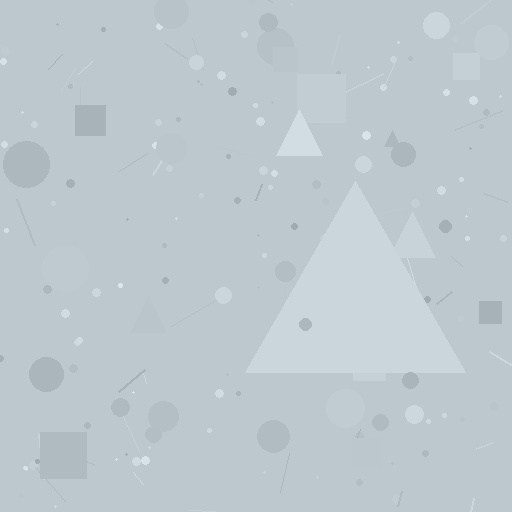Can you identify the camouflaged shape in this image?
The camouflaged shape is a triangle.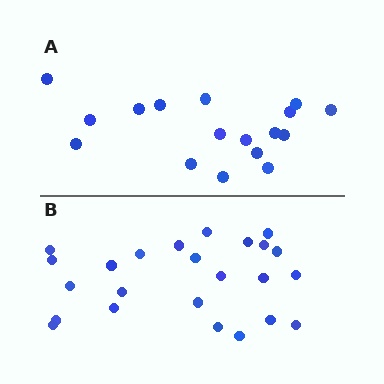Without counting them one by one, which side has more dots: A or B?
Region B (the bottom region) has more dots.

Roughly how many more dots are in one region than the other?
Region B has roughly 8 or so more dots than region A.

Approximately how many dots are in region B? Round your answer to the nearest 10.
About 20 dots. (The exact count is 24, which rounds to 20.)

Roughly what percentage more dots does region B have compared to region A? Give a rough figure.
About 40% more.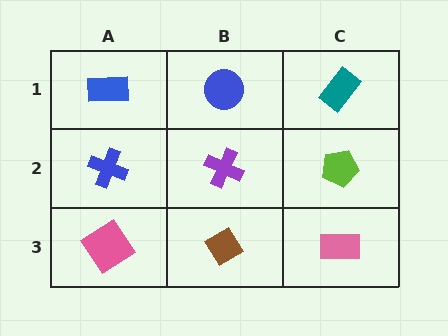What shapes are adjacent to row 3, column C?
A lime pentagon (row 2, column C), a brown diamond (row 3, column B).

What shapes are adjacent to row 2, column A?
A blue rectangle (row 1, column A), a pink diamond (row 3, column A), a purple cross (row 2, column B).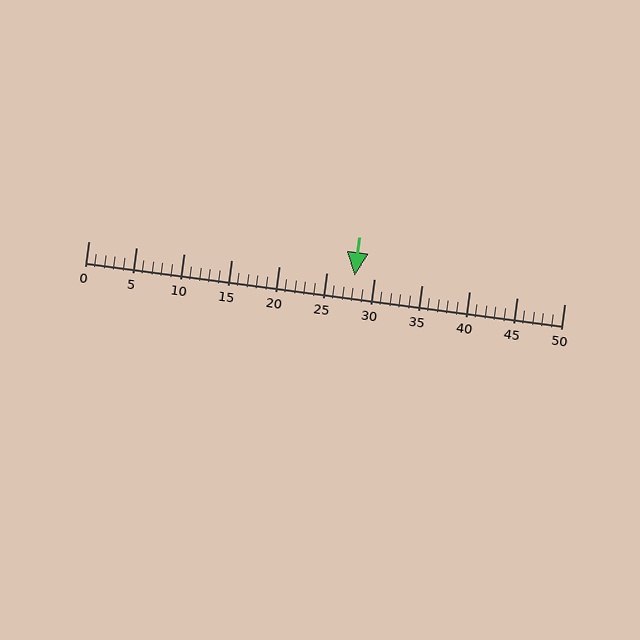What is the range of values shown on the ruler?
The ruler shows values from 0 to 50.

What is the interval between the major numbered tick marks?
The major tick marks are spaced 5 units apart.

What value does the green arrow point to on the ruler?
The green arrow points to approximately 28.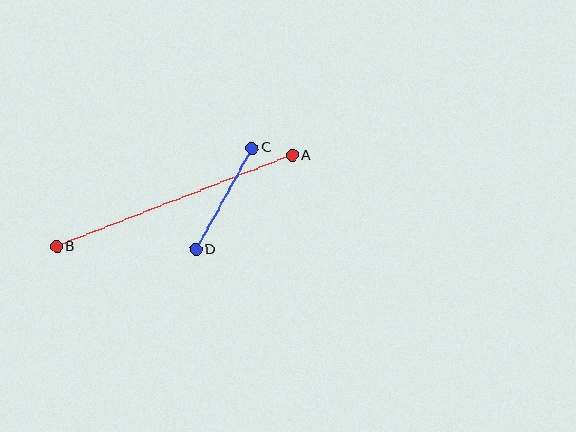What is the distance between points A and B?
The distance is approximately 253 pixels.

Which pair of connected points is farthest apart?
Points A and B are farthest apart.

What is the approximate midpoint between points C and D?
The midpoint is at approximately (224, 199) pixels.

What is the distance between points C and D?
The distance is approximately 116 pixels.